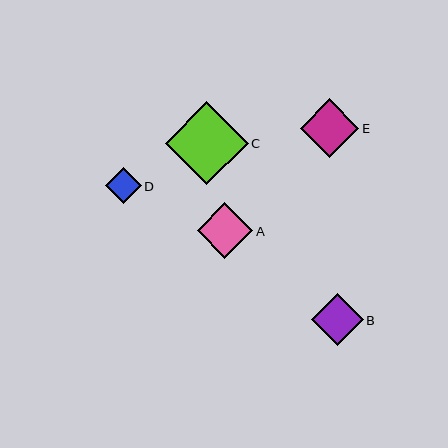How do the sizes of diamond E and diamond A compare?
Diamond E and diamond A are approximately the same size.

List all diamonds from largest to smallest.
From largest to smallest: C, E, A, B, D.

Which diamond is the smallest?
Diamond D is the smallest with a size of approximately 36 pixels.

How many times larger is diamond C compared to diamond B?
Diamond C is approximately 1.6 times the size of diamond B.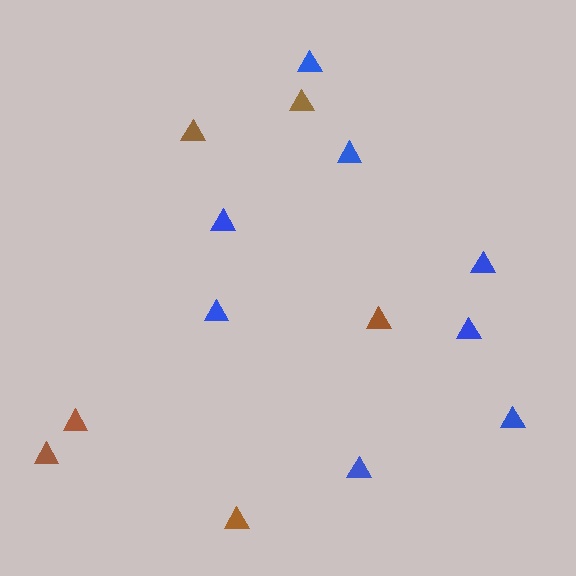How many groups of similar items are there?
There are 2 groups: one group of brown triangles (6) and one group of blue triangles (8).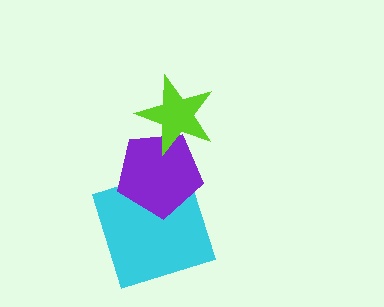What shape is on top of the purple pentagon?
The lime star is on top of the purple pentagon.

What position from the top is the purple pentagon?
The purple pentagon is 2nd from the top.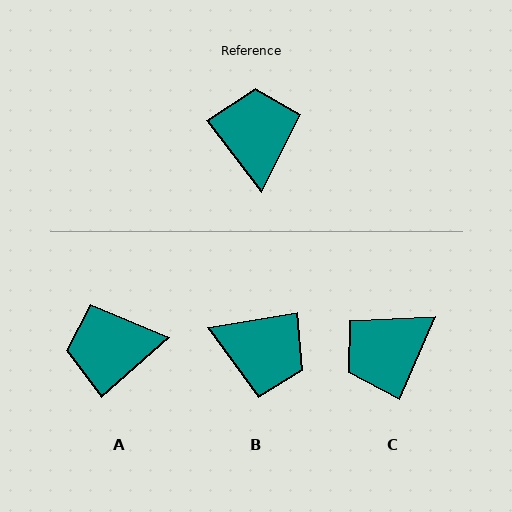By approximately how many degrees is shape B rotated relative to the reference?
Approximately 118 degrees clockwise.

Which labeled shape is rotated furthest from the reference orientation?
C, about 119 degrees away.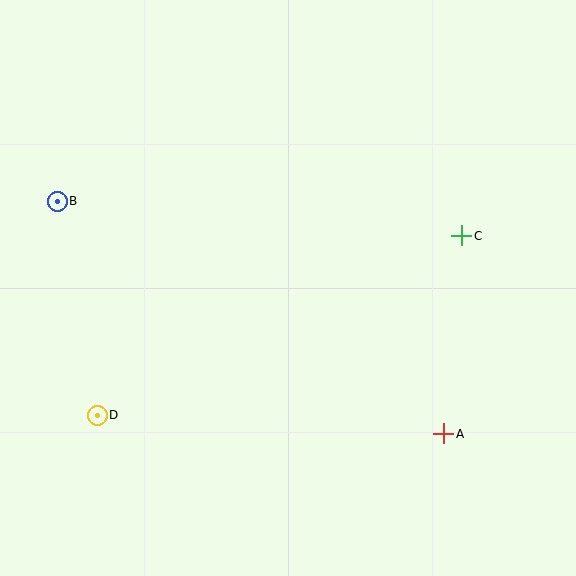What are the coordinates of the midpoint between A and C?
The midpoint between A and C is at (453, 335).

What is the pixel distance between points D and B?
The distance between D and B is 218 pixels.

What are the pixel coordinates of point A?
Point A is at (444, 434).